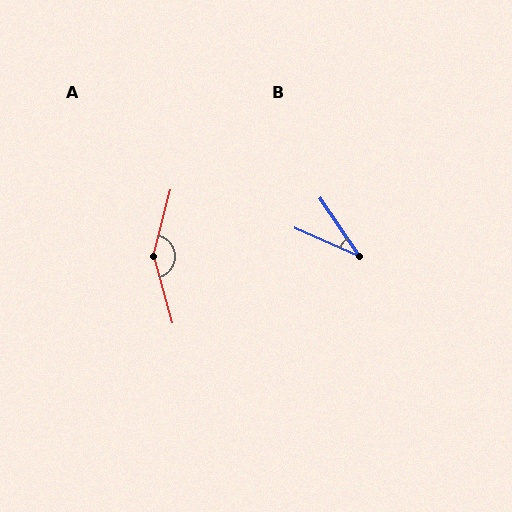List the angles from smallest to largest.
B (32°), A (149°).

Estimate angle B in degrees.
Approximately 32 degrees.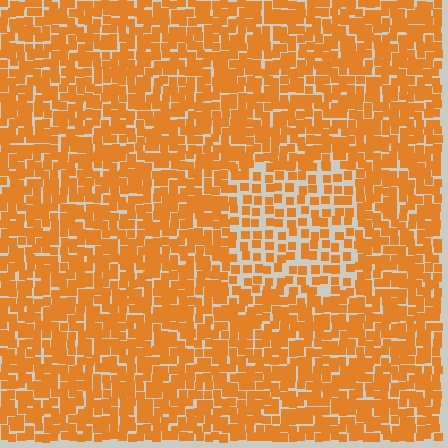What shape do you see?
I see a rectangle.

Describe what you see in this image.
The image contains small orange elements arranged at two different densities. A rectangle-shaped region is visible where the elements are less densely packed than the surrounding area.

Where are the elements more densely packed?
The elements are more densely packed outside the rectangle boundary.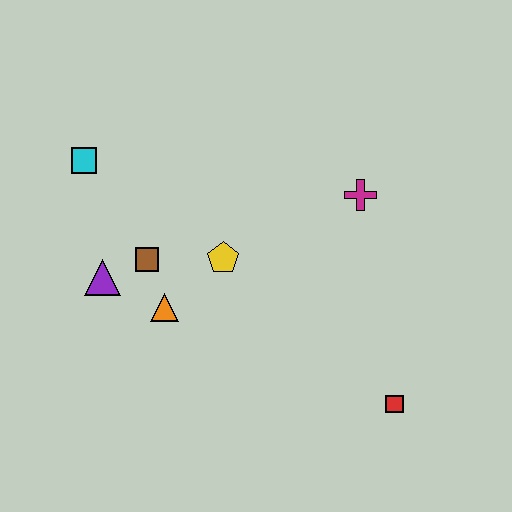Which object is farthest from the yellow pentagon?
The red square is farthest from the yellow pentagon.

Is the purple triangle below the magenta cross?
Yes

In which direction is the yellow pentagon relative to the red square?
The yellow pentagon is to the left of the red square.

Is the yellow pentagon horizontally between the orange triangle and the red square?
Yes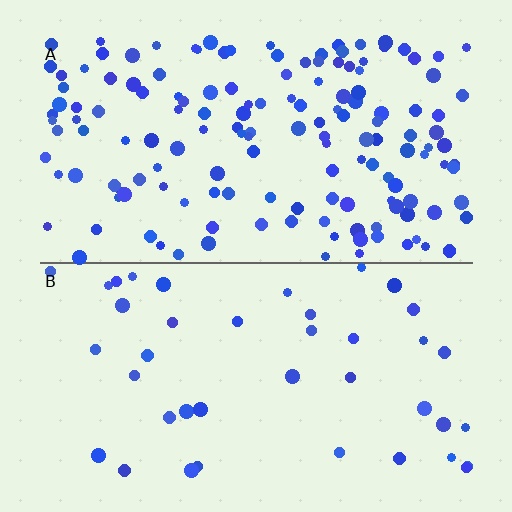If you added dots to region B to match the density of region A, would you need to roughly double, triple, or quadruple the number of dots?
Approximately quadruple.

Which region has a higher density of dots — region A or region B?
A (the top).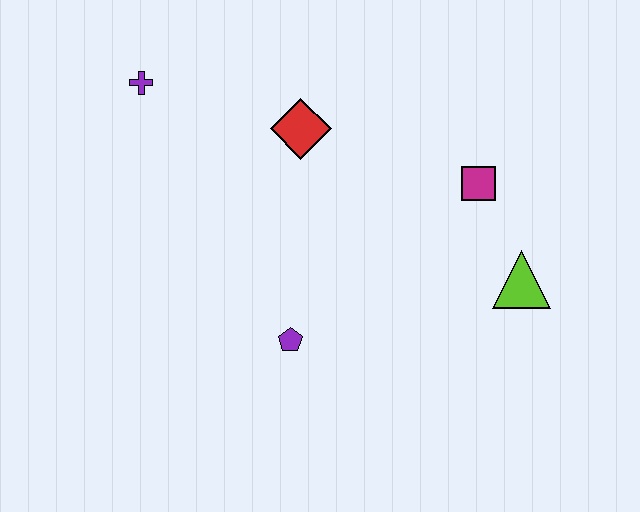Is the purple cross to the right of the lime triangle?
No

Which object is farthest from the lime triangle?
The purple cross is farthest from the lime triangle.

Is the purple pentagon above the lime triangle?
No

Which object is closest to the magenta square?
The lime triangle is closest to the magenta square.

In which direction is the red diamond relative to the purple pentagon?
The red diamond is above the purple pentagon.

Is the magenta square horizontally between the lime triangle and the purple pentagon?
Yes